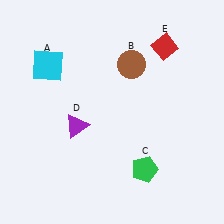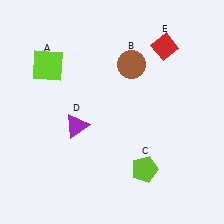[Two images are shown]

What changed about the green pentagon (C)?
In Image 1, C is green. In Image 2, it changed to lime.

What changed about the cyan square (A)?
In Image 1, A is cyan. In Image 2, it changed to lime.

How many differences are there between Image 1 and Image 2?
There are 2 differences between the two images.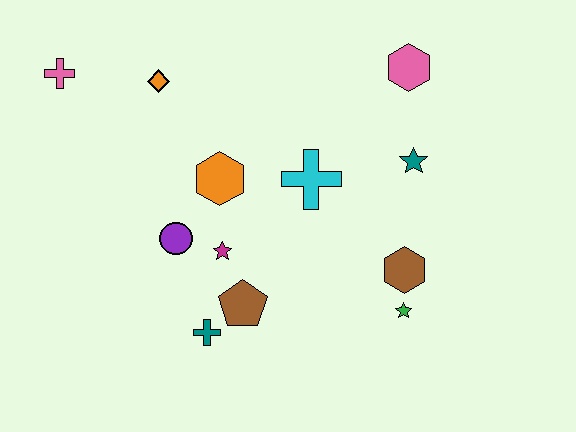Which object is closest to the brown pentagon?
The teal cross is closest to the brown pentagon.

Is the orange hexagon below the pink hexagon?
Yes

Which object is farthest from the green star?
The pink cross is farthest from the green star.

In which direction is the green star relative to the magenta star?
The green star is to the right of the magenta star.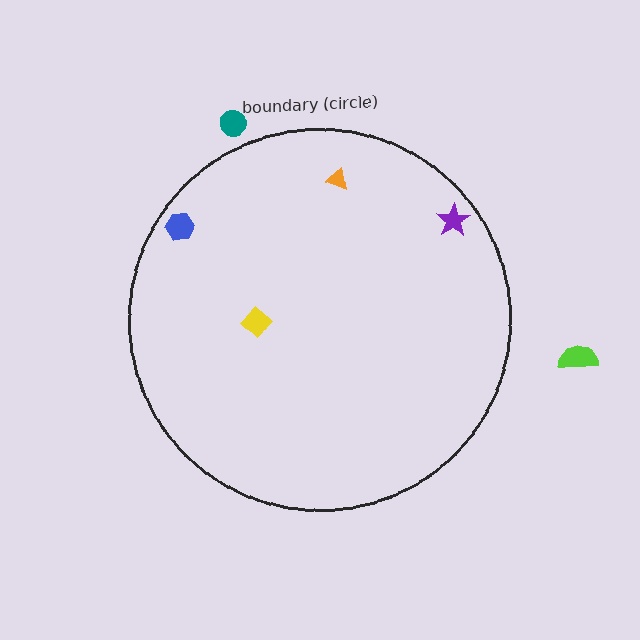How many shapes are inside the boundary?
4 inside, 2 outside.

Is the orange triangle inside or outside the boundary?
Inside.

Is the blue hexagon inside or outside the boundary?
Inside.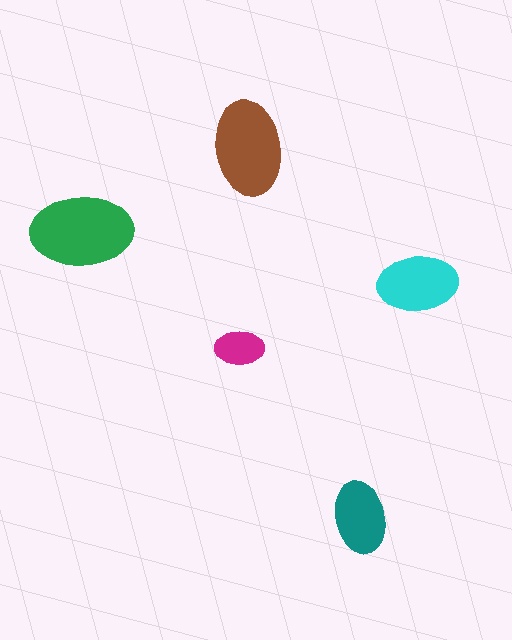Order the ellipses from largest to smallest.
the green one, the brown one, the cyan one, the teal one, the magenta one.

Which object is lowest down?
The teal ellipse is bottommost.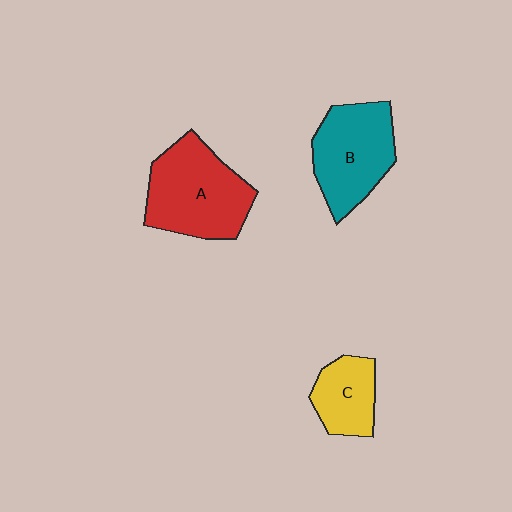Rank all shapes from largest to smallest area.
From largest to smallest: A (red), B (teal), C (yellow).